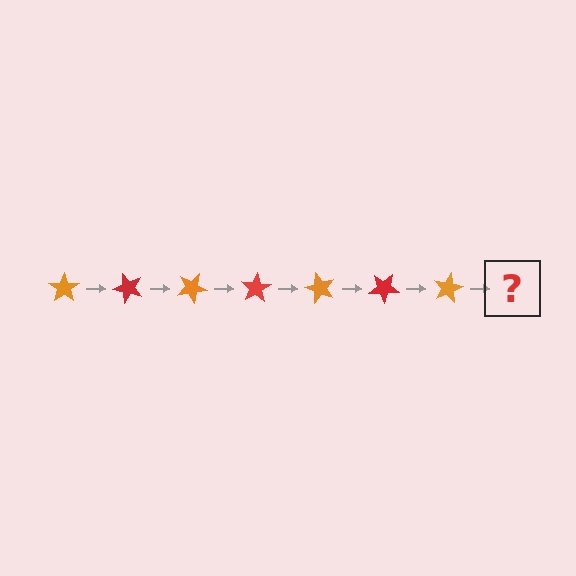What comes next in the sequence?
The next element should be a red star, rotated 350 degrees from the start.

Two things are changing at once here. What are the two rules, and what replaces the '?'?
The two rules are that it rotates 50 degrees each step and the color cycles through orange and red. The '?' should be a red star, rotated 350 degrees from the start.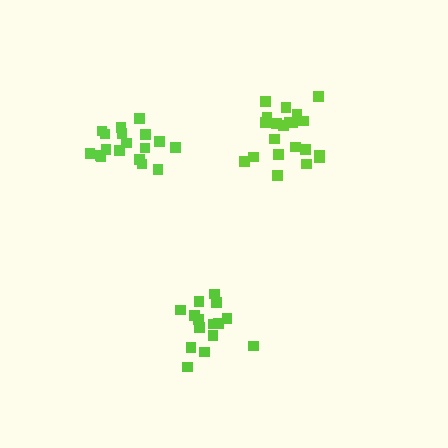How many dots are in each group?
Group 1: 21 dots, Group 2: 16 dots, Group 3: 18 dots (55 total).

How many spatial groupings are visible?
There are 3 spatial groupings.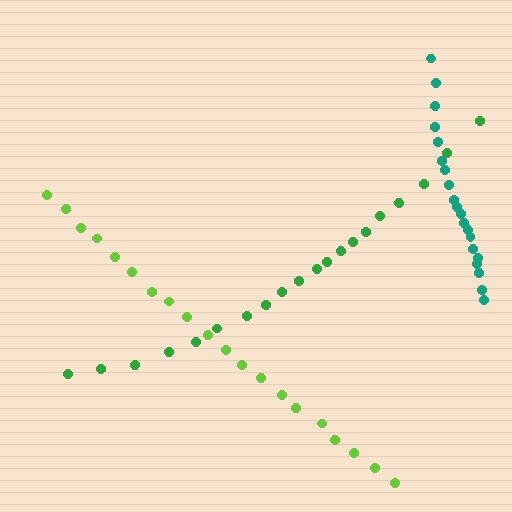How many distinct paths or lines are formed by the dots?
There are 3 distinct paths.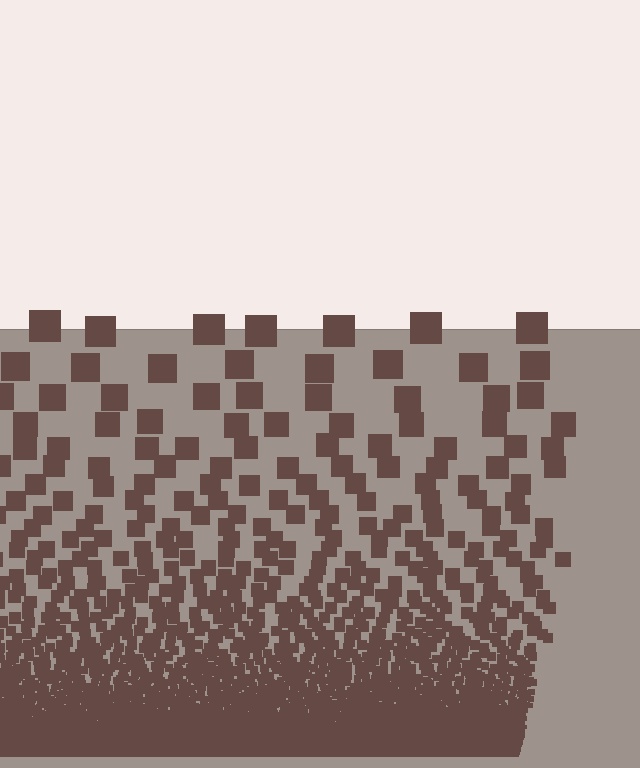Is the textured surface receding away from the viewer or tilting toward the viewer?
The surface appears to tilt toward the viewer. Texture elements get larger and sparser toward the top.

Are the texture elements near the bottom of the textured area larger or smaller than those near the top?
Smaller. The gradient is inverted — elements near the bottom are smaller and denser.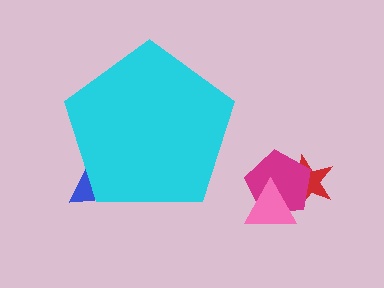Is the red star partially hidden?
No, the red star is fully visible.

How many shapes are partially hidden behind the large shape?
1 shape is partially hidden.